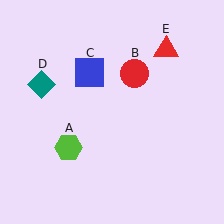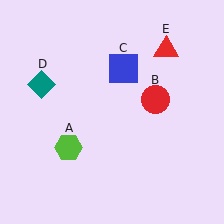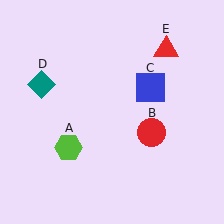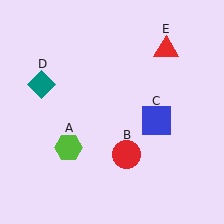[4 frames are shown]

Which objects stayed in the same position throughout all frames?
Lime hexagon (object A) and teal diamond (object D) and red triangle (object E) remained stationary.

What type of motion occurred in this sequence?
The red circle (object B), blue square (object C) rotated clockwise around the center of the scene.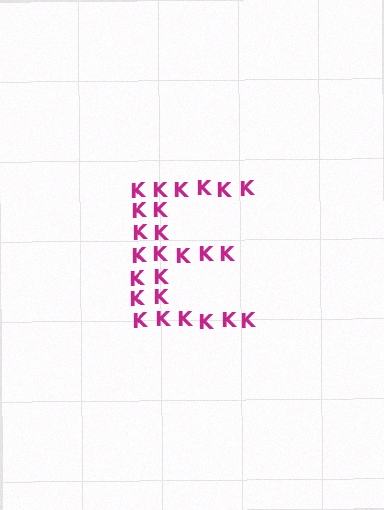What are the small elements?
The small elements are letter K's.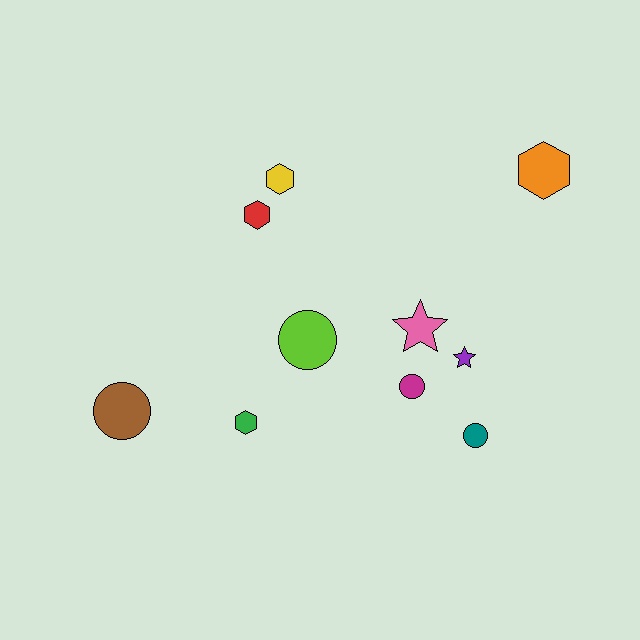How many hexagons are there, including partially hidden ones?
There are 4 hexagons.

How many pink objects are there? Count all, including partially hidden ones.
There is 1 pink object.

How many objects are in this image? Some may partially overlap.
There are 10 objects.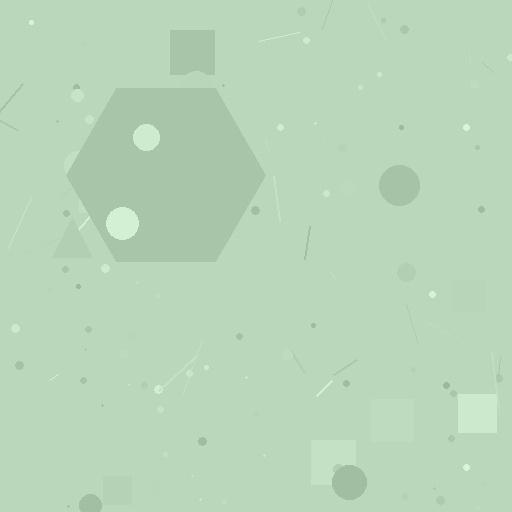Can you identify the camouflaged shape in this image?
The camouflaged shape is a hexagon.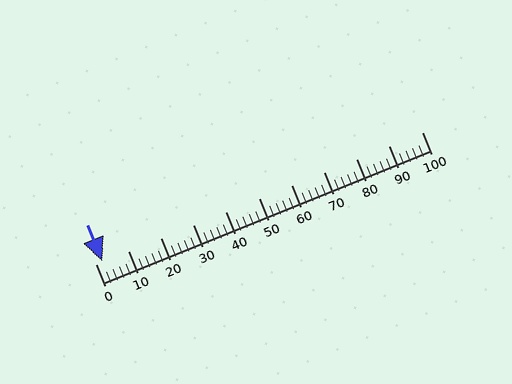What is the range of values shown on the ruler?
The ruler shows values from 0 to 100.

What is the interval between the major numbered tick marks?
The major tick marks are spaced 10 units apart.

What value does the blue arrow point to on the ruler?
The blue arrow points to approximately 2.